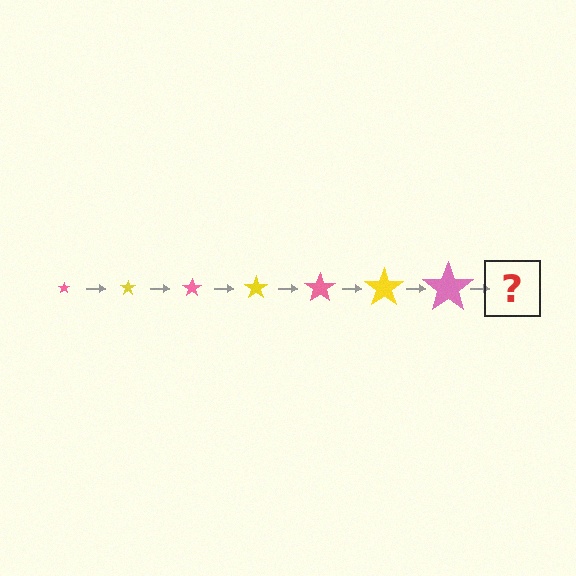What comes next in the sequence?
The next element should be a yellow star, larger than the previous one.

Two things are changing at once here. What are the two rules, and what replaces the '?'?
The two rules are that the star grows larger each step and the color cycles through pink and yellow. The '?' should be a yellow star, larger than the previous one.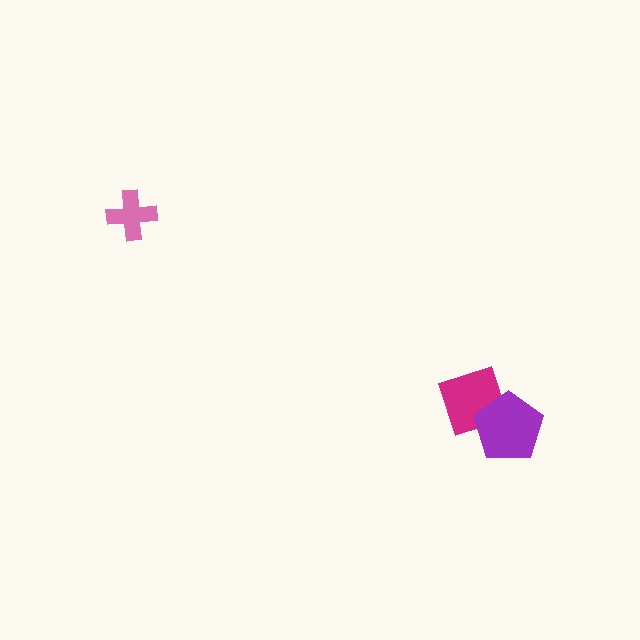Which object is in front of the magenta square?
The purple pentagon is in front of the magenta square.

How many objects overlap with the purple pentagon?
1 object overlaps with the purple pentagon.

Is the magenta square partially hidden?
Yes, it is partially covered by another shape.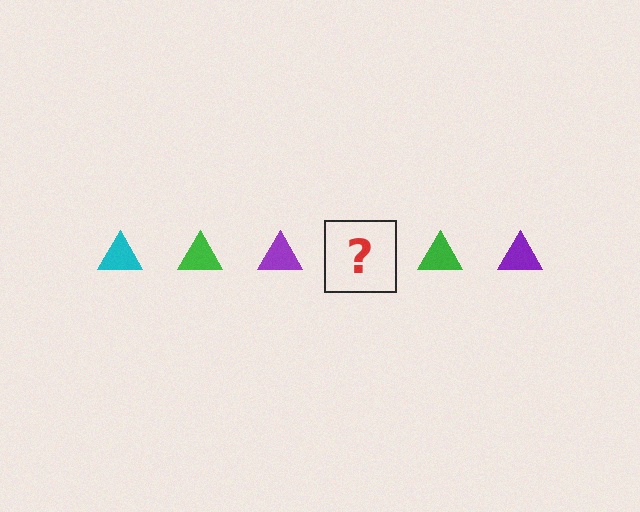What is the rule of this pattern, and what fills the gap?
The rule is that the pattern cycles through cyan, green, purple triangles. The gap should be filled with a cyan triangle.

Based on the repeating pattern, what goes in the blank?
The blank should be a cyan triangle.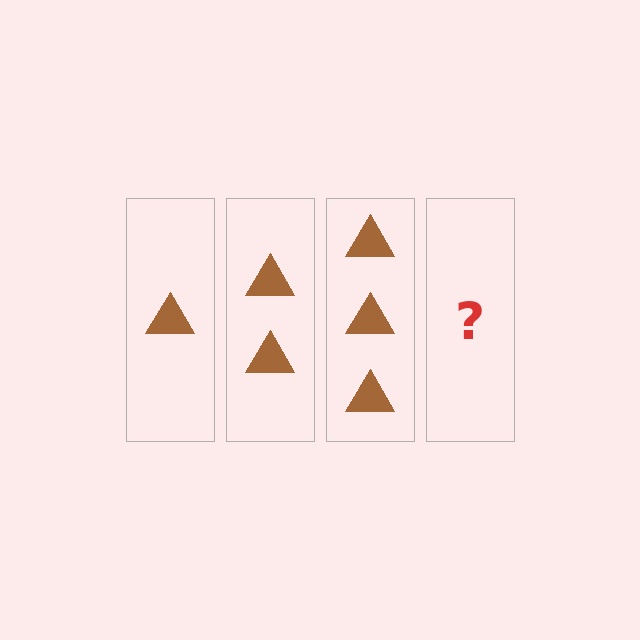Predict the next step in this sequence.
The next step is 4 triangles.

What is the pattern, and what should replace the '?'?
The pattern is that each step adds one more triangle. The '?' should be 4 triangles.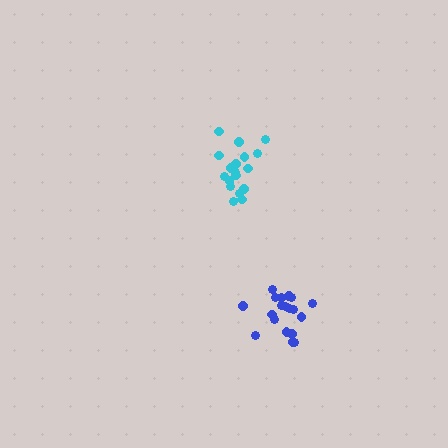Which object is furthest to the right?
The blue cluster is rightmost.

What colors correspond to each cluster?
The clusters are colored: cyan, blue.